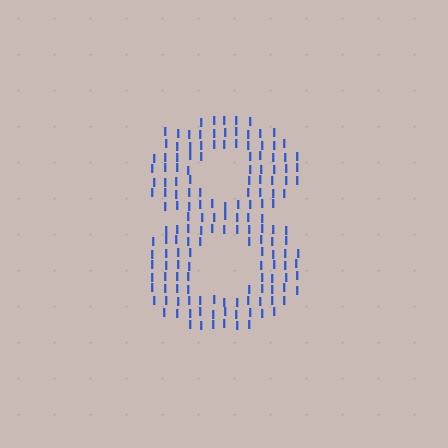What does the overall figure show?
The overall figure shows the digit 8.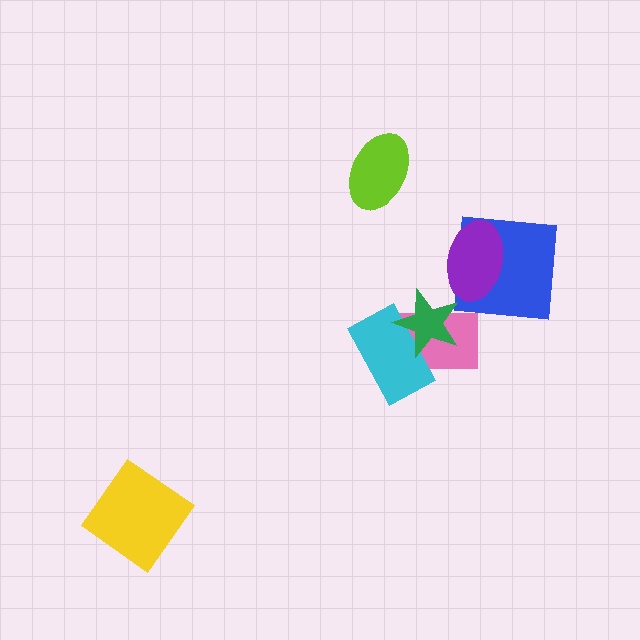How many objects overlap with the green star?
2 objects overlap with the green star.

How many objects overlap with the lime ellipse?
0 objects overlap with the lime ellipse.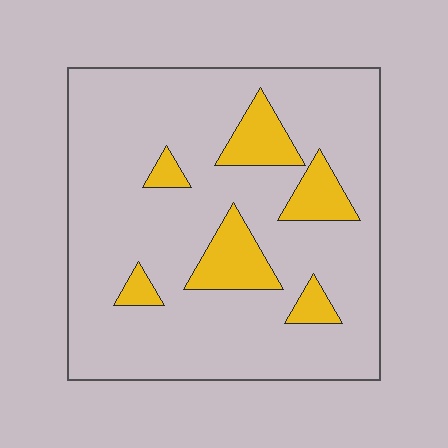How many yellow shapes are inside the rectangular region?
6.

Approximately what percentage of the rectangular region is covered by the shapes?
Approximately 15%.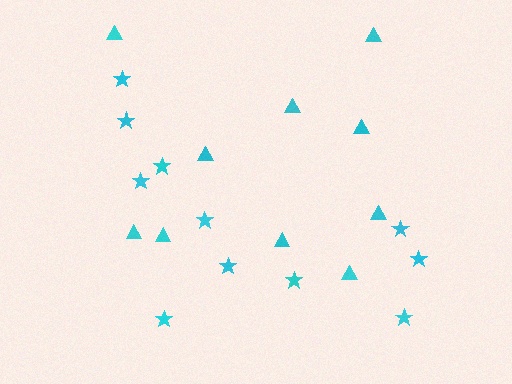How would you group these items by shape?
There are 2 groups: one group of stars (11) and one group of triangles (10).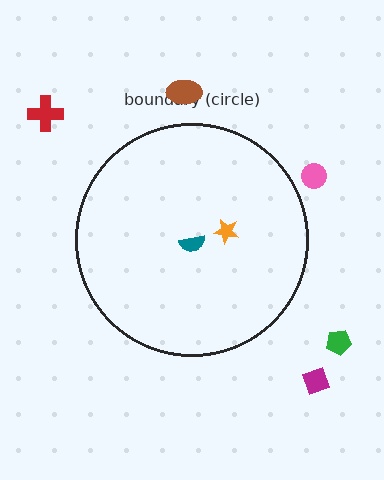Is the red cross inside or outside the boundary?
Outside.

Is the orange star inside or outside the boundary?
Inside.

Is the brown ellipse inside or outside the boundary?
Outside.